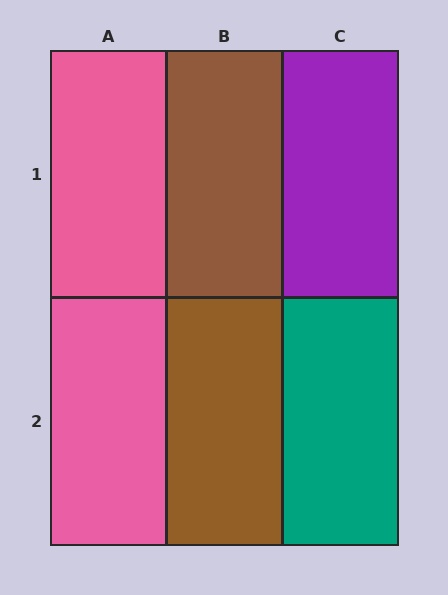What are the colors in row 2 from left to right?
Pink, brown, teal.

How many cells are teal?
1 cell is teal.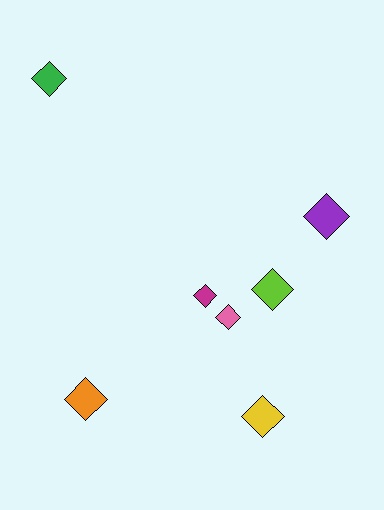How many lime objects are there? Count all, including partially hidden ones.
There is 1 lime object.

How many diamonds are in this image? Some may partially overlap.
There are 7 diamonds.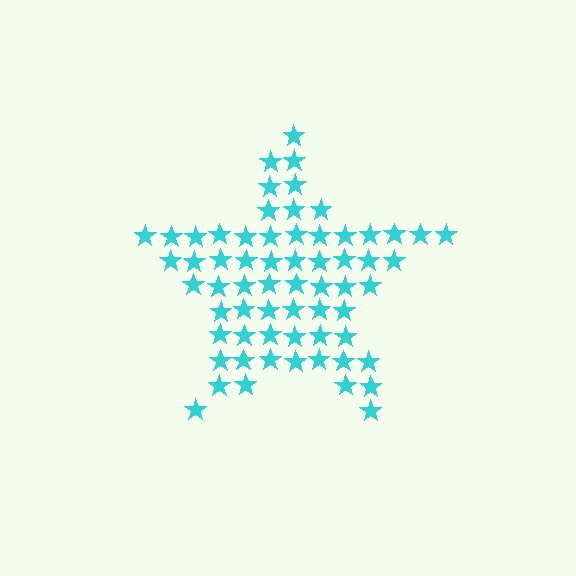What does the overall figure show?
The overall figure shows a star.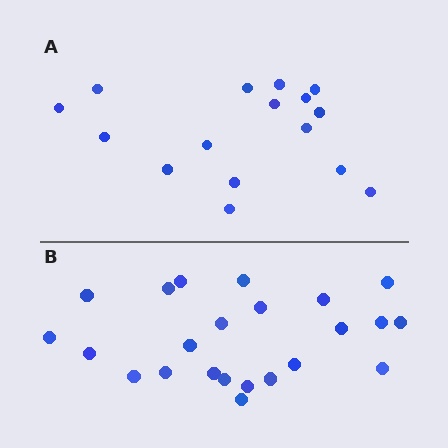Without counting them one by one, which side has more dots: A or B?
Region B (the bottom region) has more dots.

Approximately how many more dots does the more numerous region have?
Region B has roughly 8 or so more dots than region A.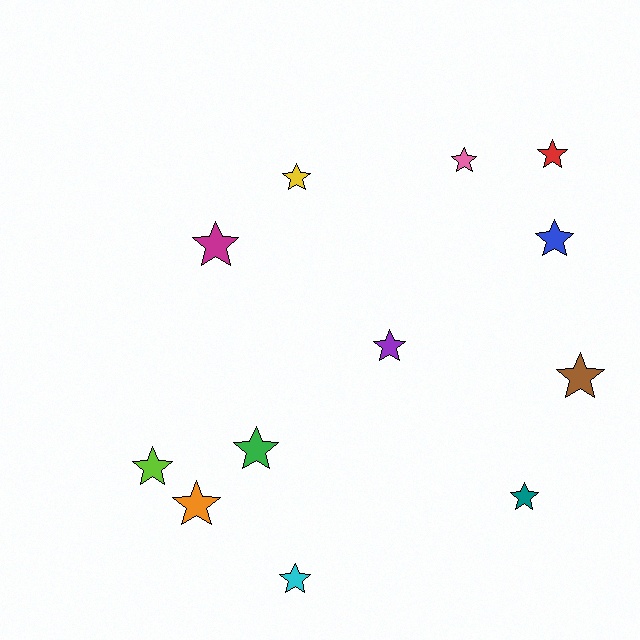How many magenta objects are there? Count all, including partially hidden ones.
There is 1 magenta object.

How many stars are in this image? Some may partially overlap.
There are 12 stars.